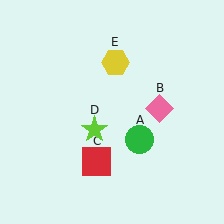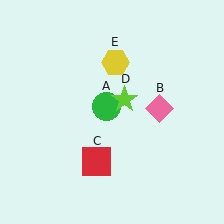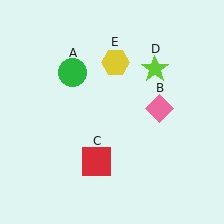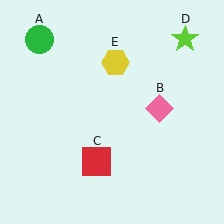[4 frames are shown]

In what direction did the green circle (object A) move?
The green circle (object A) moved up and to the left.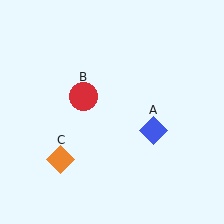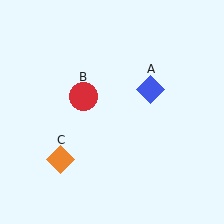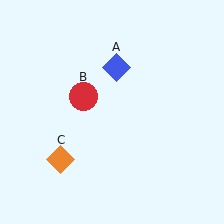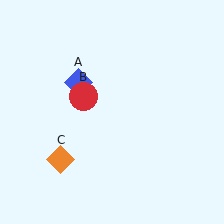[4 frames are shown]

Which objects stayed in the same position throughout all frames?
Red circle (object B) and orange diamond (object C) remained stationary.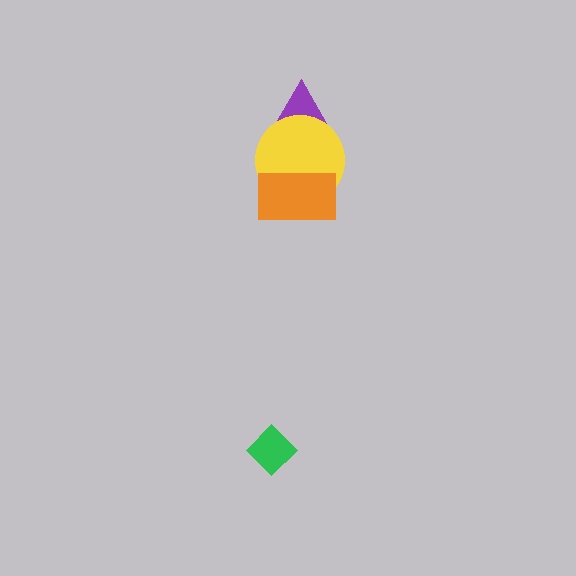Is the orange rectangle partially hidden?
No, no other shape covers it.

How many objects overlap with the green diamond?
0 objects overlap with the green diamond.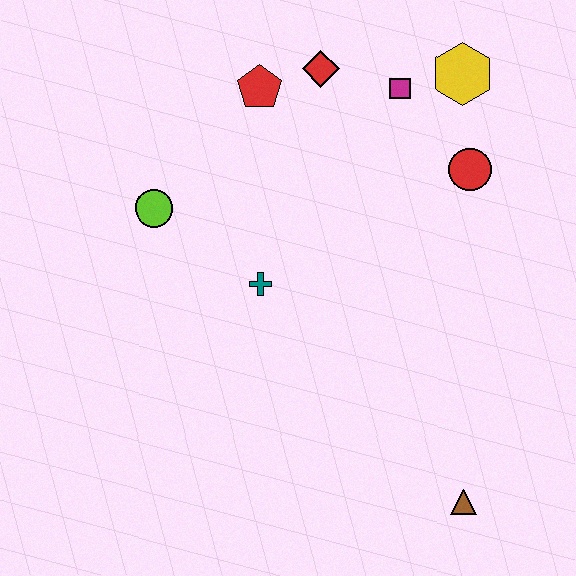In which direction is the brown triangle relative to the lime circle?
The brown triangle is to the right of the lime circle.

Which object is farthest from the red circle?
The brown triangle is farthest from the red circle.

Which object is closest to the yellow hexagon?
The magenta square is closest to the yellow hexagon.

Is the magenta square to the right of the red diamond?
Yes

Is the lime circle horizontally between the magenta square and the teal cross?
No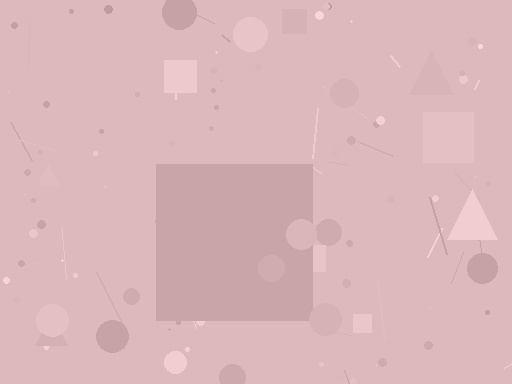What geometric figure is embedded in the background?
A square is embedded in the background.